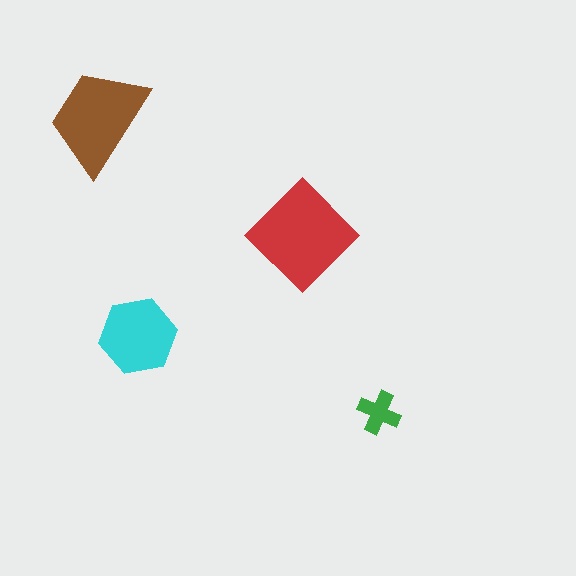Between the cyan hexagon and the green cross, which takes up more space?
The cyan hexagon.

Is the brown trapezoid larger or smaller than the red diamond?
Smaller.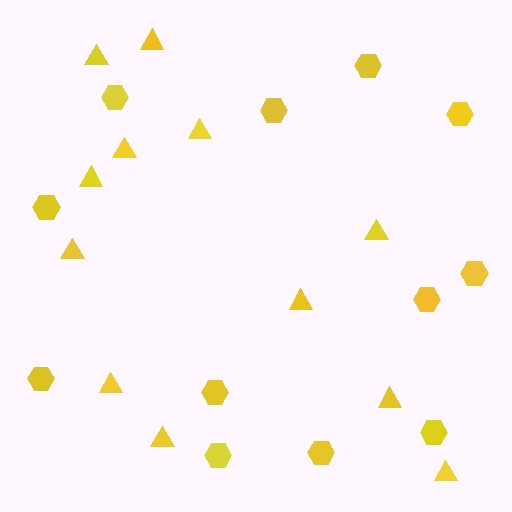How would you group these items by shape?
There are 2 groups: one group of hexagons (12) and one group of triangles (12).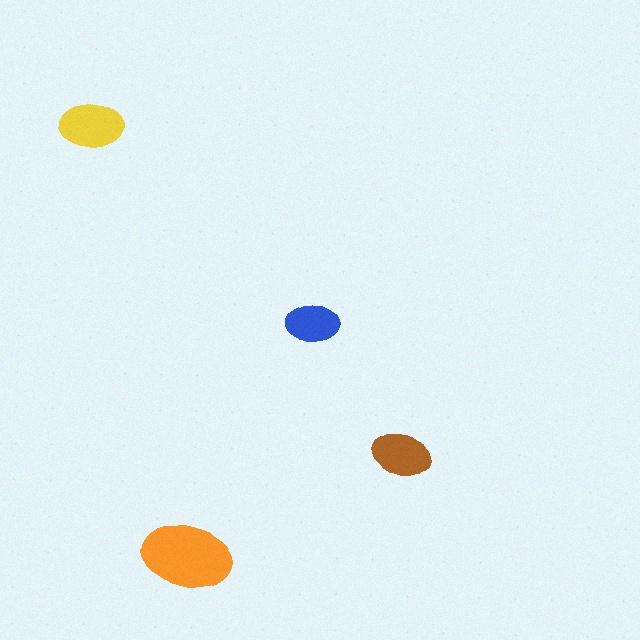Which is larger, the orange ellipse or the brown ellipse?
The orange one.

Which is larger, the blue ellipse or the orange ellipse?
The orange one.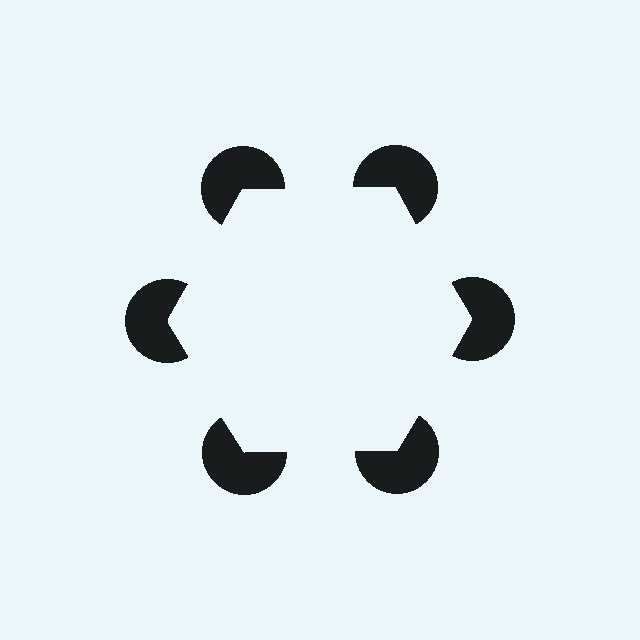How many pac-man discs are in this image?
There are 6 — one at each vertex of the illusory hexagon.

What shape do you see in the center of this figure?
An illusory hexagon — its edges are inferred from the aligned wedge cuts in the pac-man discs, not physically drawn.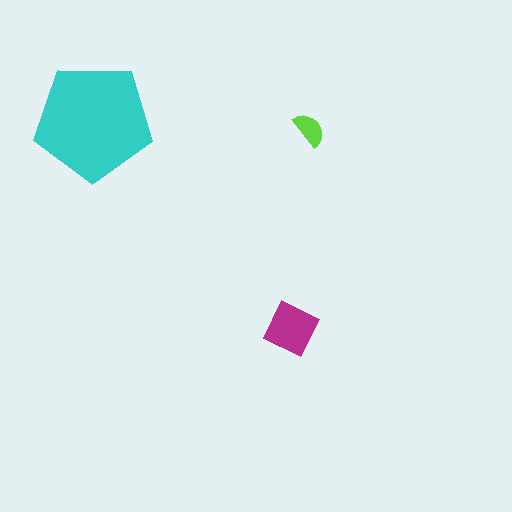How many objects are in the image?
There are 3 objects in the image.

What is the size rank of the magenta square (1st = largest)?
2nd.